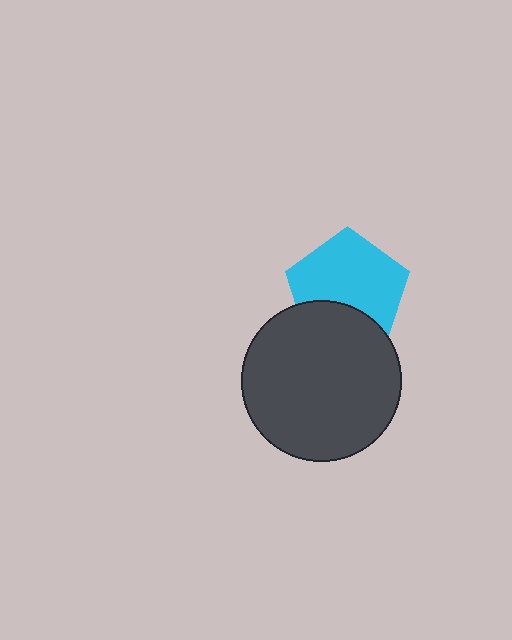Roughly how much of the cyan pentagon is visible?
Most of it is visible (roughly 69%).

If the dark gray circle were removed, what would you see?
You would see the complete cyan pentagon.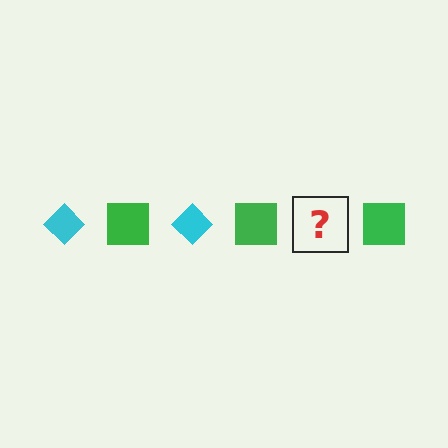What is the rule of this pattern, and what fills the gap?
The rule is that the pattern alternates between cyan diamond and green square. The gap should be filled with a cyan diamond.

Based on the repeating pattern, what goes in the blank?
The blank should be a cyan diamond.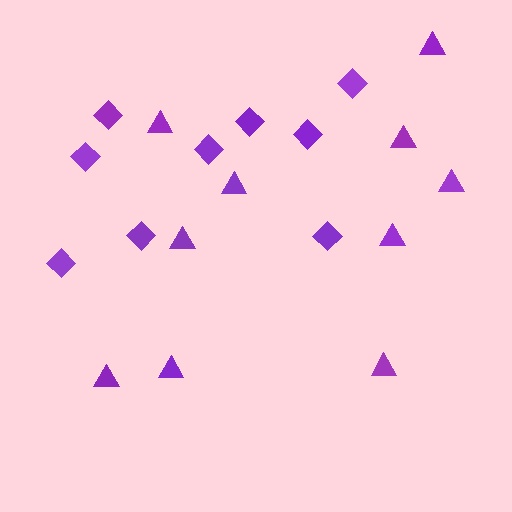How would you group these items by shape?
There are 2 groups: one group of diamonds (9) and one group of triangles (10).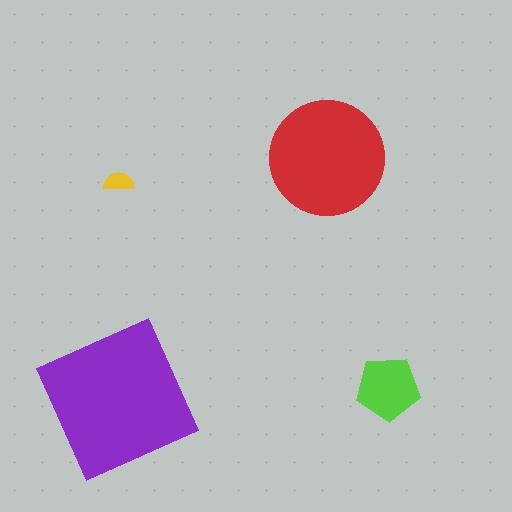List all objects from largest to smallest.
The purple square, the red circle, the lime pentagon, the yellow semicircle.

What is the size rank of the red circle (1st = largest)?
2nd.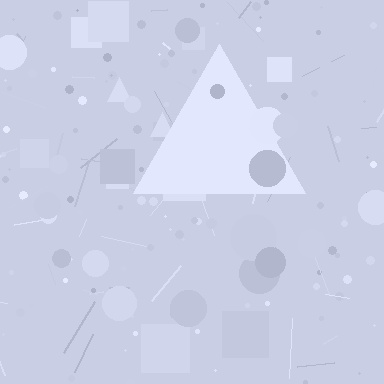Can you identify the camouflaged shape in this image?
The camouflaged shape is a triangle.